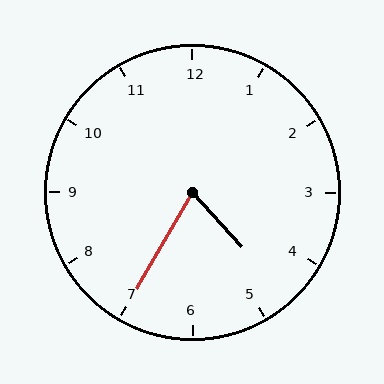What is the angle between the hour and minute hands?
Approximately 72 degrees.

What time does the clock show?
4:35.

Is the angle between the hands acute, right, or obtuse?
It is acute.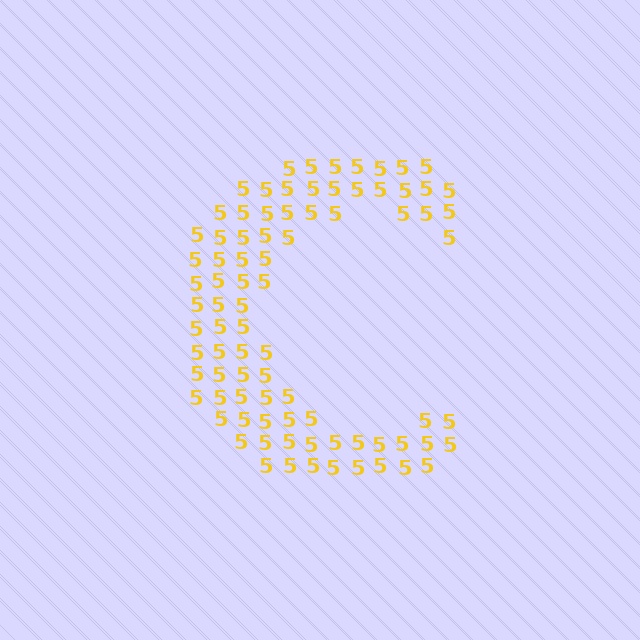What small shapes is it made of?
It is made of small digit 5's.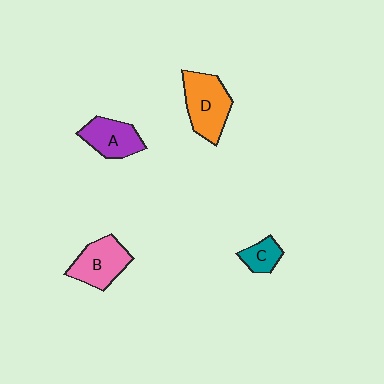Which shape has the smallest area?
Shape C (teal).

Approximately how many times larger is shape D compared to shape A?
Approximately 1.3 times.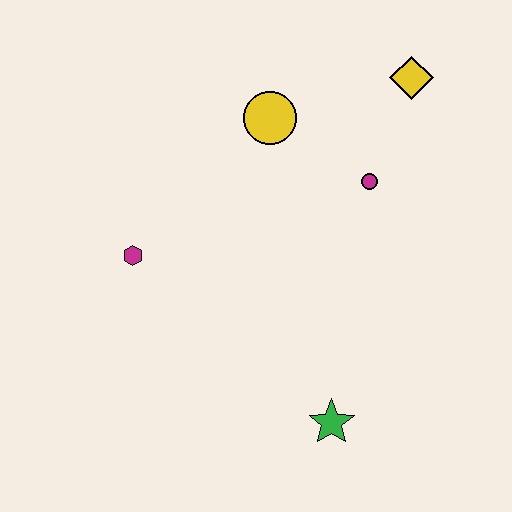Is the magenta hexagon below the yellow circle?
Yes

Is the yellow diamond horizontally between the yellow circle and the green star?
No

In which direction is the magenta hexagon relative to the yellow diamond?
The magenta hexagon is to the left of the yellow diamond.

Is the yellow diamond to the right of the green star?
Yes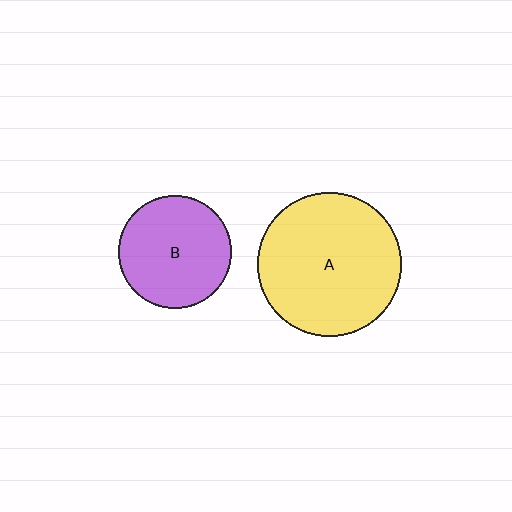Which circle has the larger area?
Circle A (yellow).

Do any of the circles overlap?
No, none of the circles overlap.